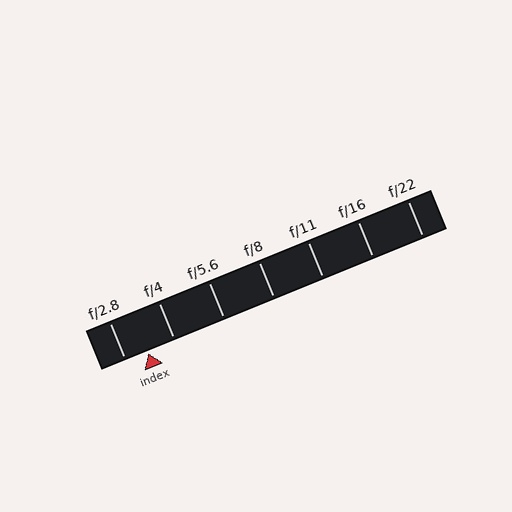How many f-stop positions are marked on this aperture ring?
There are 7 f-stop positions marked.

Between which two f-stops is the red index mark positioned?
The index mark is between f/2.8 and f/4.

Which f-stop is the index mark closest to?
The index mark is closest to f/2.8.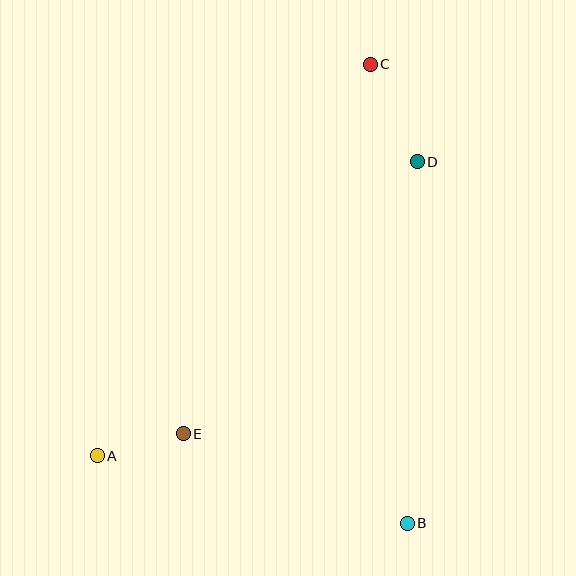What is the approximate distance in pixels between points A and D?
The distance between A and D is approximately 435 pixels.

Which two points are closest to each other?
Points A and E are closest to each other.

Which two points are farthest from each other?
Points A and C are farthest from each other.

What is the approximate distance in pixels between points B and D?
The distance between B and D is approximately 361 pixels.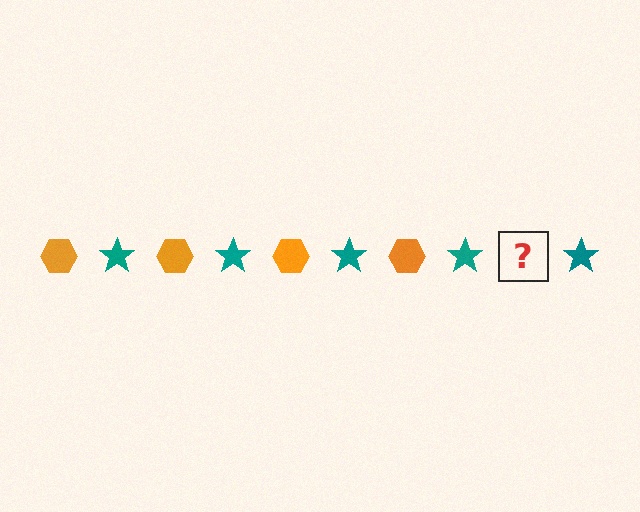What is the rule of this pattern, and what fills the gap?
The rule is that the pattern alternates between orange hexagon and teal star. The gap should be filled with an orange hexagon.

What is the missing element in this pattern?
The missing element is an orange hexagon.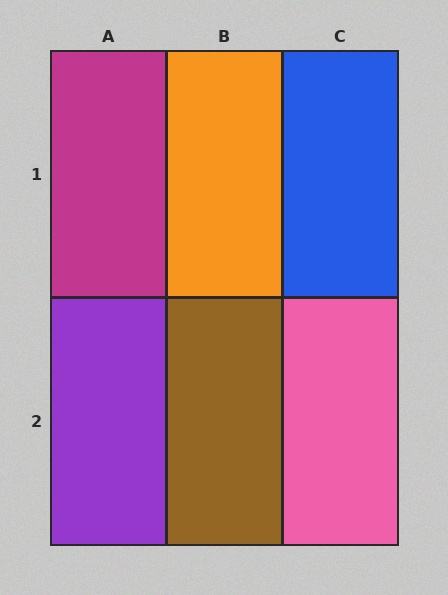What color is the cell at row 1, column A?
Magenta.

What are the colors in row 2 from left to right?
Purple, brown, pink.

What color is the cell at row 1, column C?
Blue.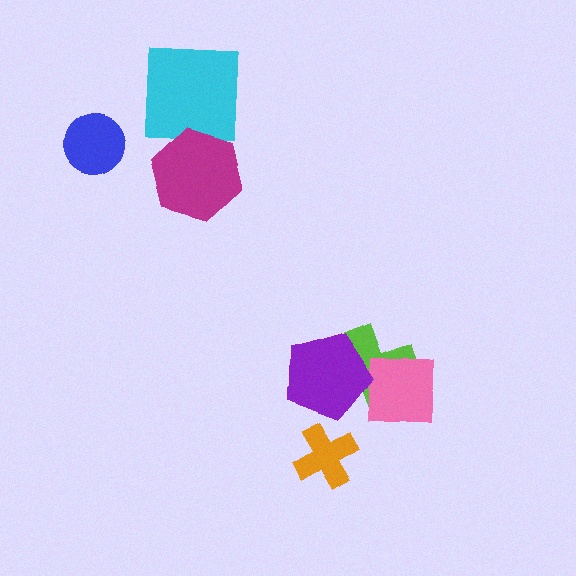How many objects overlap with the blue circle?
0 objects overlap with the blue circle.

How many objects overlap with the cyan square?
1 object overlaps with the cyan square.